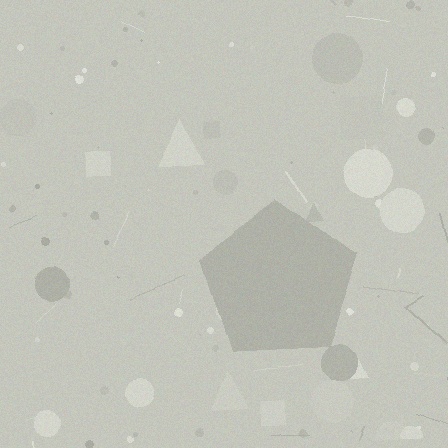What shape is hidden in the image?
A pentagon is hidden in the image.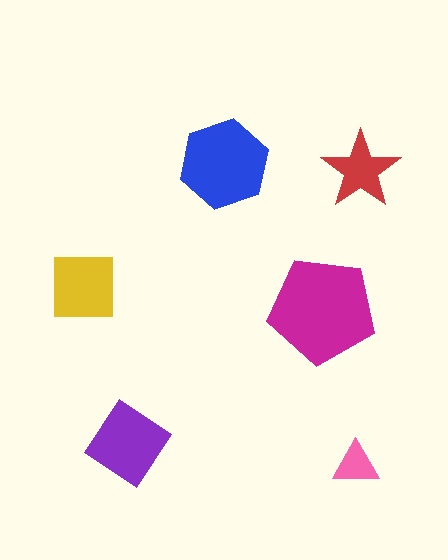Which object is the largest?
The magenta pentagon.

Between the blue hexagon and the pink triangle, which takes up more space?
The blue hexagon.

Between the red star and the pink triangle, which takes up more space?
The red star.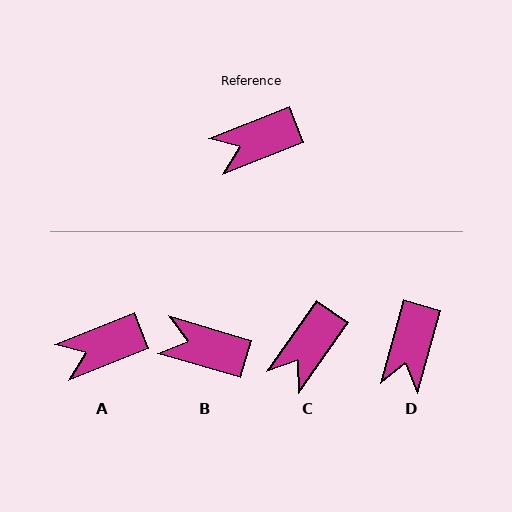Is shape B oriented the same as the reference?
No, it is off by about 38 degrees.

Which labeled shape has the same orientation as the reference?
A.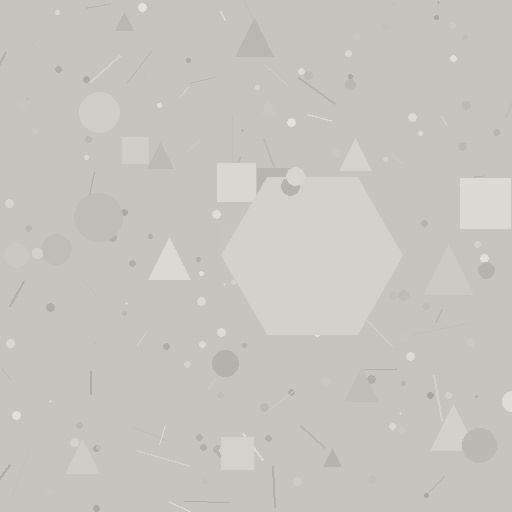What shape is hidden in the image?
A hexagon is hidden in the image.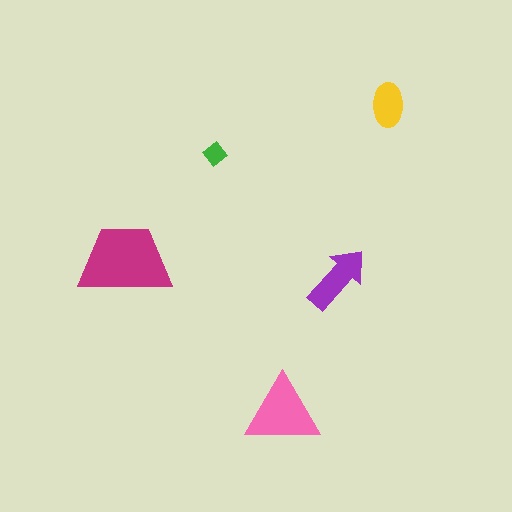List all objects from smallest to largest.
The green diamond, the yellow ellipse, the purple arrow, the pink triangle, the magenta trapezoid.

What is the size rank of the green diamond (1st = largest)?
5th.